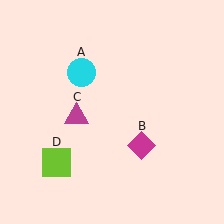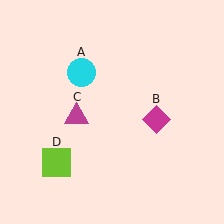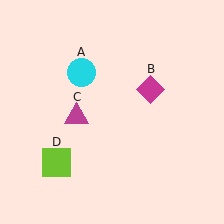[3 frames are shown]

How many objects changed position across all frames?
1 object changed position: magenta diamond (object B).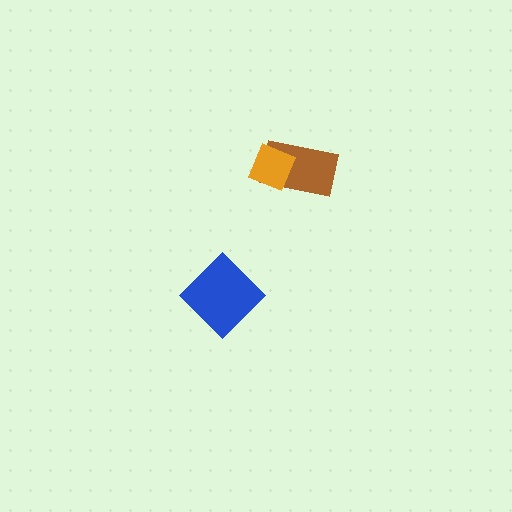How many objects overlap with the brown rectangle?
1 object overlaps with the brown rectangle.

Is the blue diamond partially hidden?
No, no other shape covers it.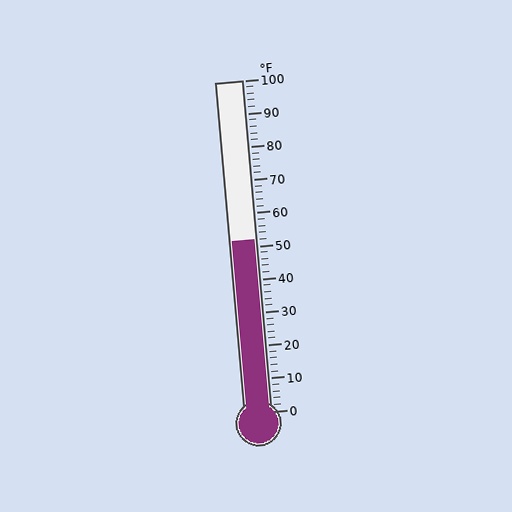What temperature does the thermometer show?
The thermometer shows approximately 52°F.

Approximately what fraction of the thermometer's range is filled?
The thermometer is filled to approximately 50% of its range.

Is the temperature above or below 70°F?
The temperature is below 70°F.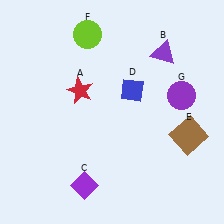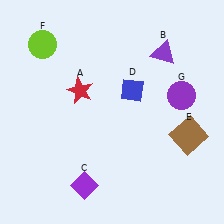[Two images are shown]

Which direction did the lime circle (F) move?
The lime circle (F) moved left.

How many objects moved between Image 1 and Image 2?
1 object moved between the two images.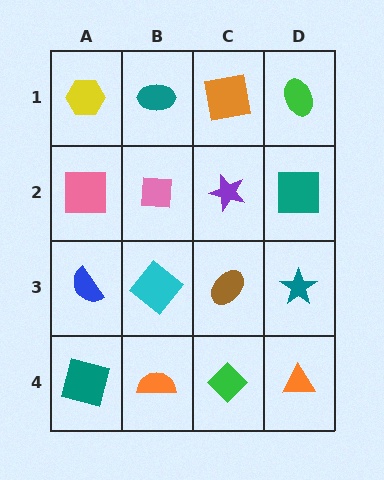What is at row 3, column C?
A brown ellipse.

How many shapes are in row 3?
4 shapes.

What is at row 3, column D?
A teal star.